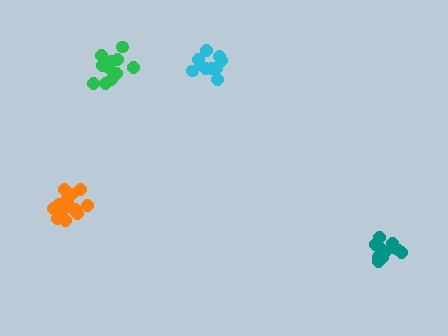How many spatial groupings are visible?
There are 4 spatial groupings.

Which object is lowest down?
The teal cluster is bottommost.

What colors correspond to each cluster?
The clusters are colored: orange, teal, green, cyan.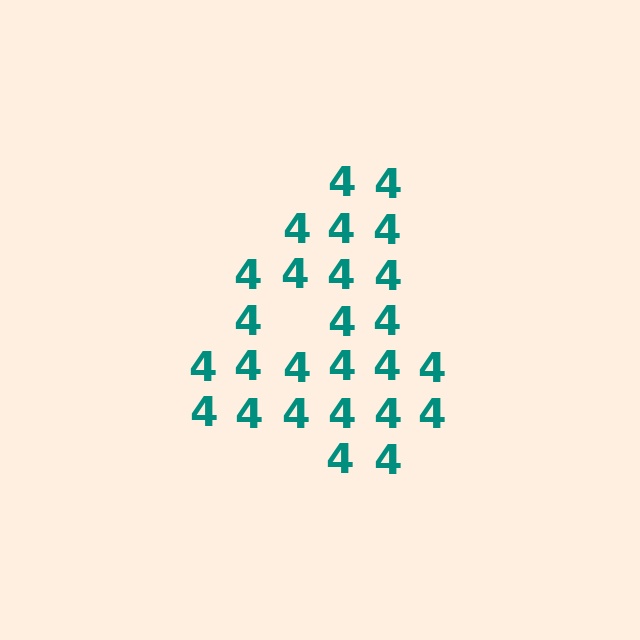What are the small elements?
The small elements are digit 4's.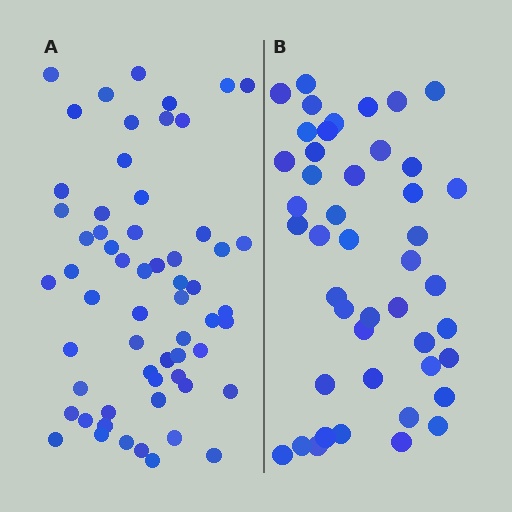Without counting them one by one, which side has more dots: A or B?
Region A (the left region) has more dots.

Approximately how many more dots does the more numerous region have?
Region A has approximately 15 more dots than region B.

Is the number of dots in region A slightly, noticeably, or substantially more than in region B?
Region A has noticeably more, but not dramatically so. The ratio is roughly 1.3 to 1.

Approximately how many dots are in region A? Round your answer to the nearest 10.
About 60 dots.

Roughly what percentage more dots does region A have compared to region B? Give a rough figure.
About 35% more.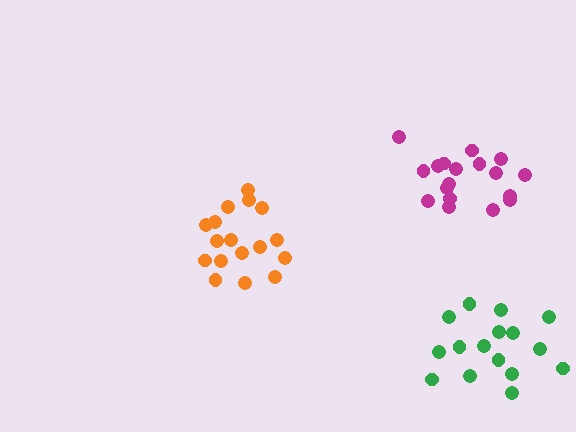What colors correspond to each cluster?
The clusters are colored: orange, magenta, green.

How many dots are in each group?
Group 1: 17 dots, Group 2: 18 dots, Group 3: 16 dots (51 total).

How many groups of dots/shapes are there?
There are 3 groups.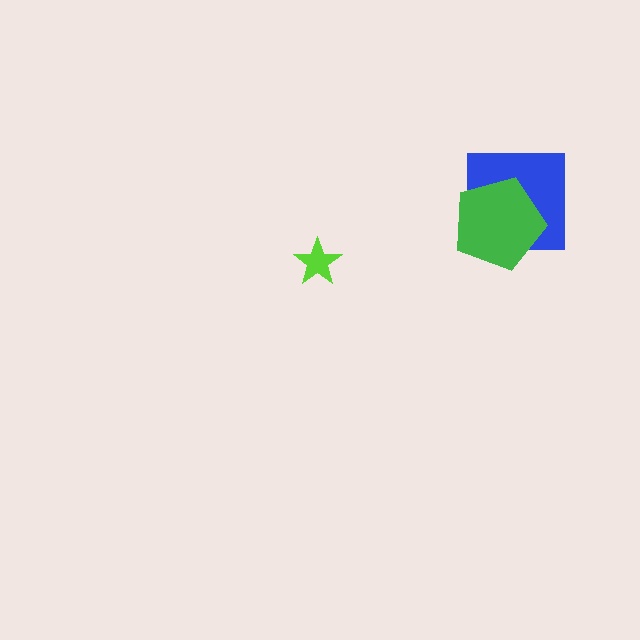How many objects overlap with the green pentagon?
1 object overlaps with the green pentagon.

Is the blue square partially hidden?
Yes, it is partially covered by another shape.